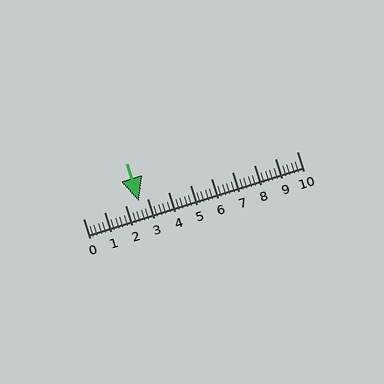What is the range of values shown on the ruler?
The ruler shows values from 0 to 10.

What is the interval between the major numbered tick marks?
The major tick marks are spaced 1 units apart.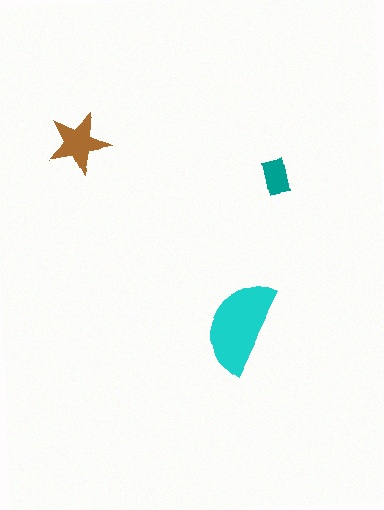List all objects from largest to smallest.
The cyan semicircle, the brown star, the teal rectangle.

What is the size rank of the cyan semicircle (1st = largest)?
1st.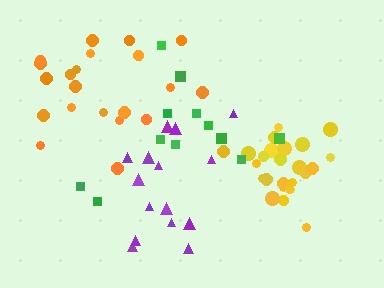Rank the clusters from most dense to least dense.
yellow, purple, orange, green.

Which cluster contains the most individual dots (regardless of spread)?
Yellow (25).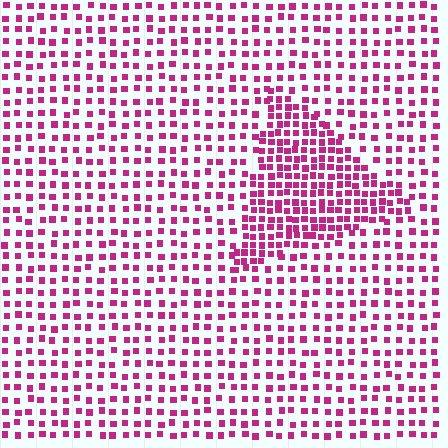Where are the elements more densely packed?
The elements are more densely packed inside the triangle boundary.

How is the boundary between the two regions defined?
The boundary is defined by a change in element density (approximately 1.9x ratio). All elements are the same color, size, and shape.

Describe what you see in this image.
The image contains small magenta elements arranged at two different densities. A triangle-shaped region is visible where the elements are more densely packed than the surrounding area.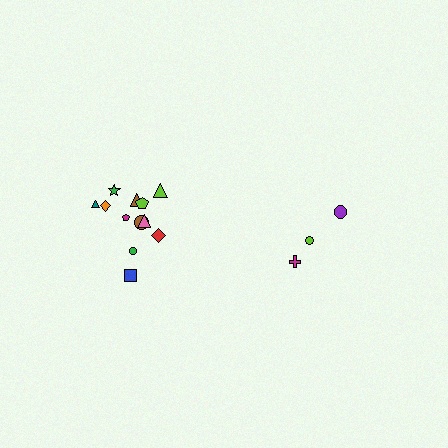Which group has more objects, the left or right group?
The left group.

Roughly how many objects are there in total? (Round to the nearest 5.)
Roughly 15 objects in total.